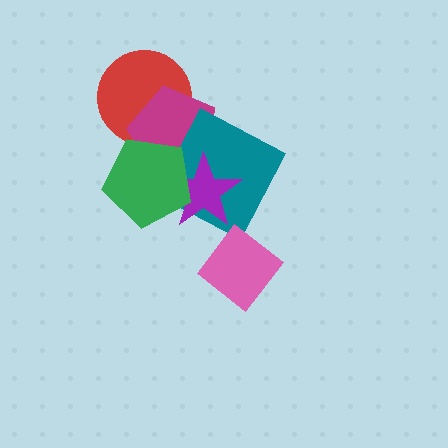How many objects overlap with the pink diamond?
0 objects overlap with the pink diamond.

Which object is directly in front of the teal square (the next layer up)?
The purple star is directly in front of the teal square.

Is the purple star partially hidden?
Yes, it is partially covered by another shape.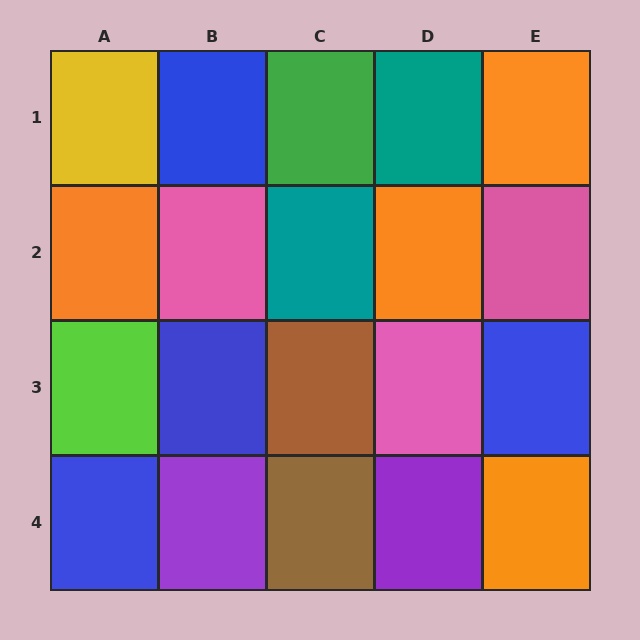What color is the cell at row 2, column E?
Pink.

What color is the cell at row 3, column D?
Pink.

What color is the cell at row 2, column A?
Orange.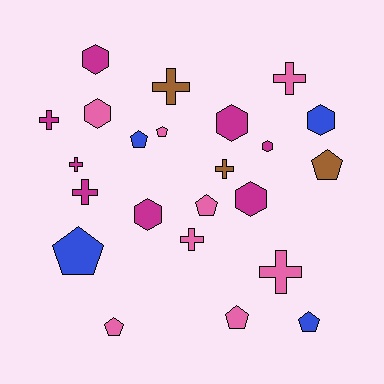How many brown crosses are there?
There are 2 brown crosses.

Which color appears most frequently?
Magenta, with 8 objects.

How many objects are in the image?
There are 23 objects.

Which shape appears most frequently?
Cross, with 8 objects.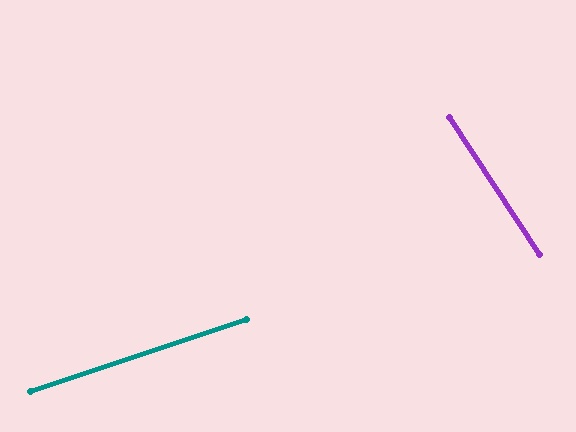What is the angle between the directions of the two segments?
Approximately 75 degrees.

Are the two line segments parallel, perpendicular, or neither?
Neither parallel nor perpendicular — they differ by about 75°.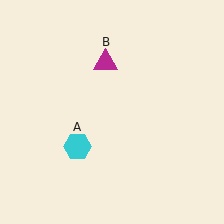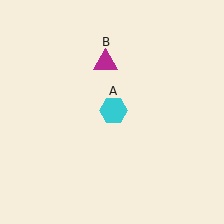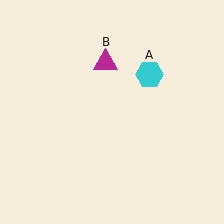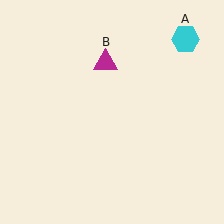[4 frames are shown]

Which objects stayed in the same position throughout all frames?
Magenta triangle (object B) remained stationary.